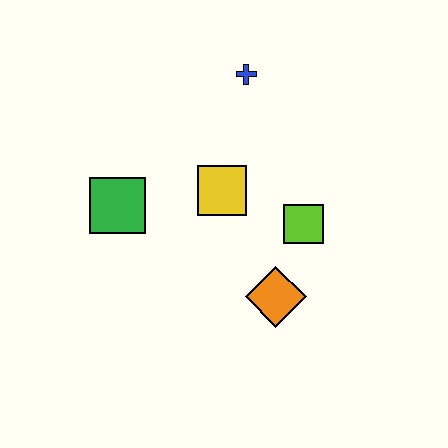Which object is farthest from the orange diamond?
The blue cross is farthest from the orange diamond.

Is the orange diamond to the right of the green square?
Yes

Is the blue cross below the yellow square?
No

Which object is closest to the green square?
The yellow square is closest to the green square.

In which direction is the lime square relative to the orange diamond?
The lime square is above the orange diamond.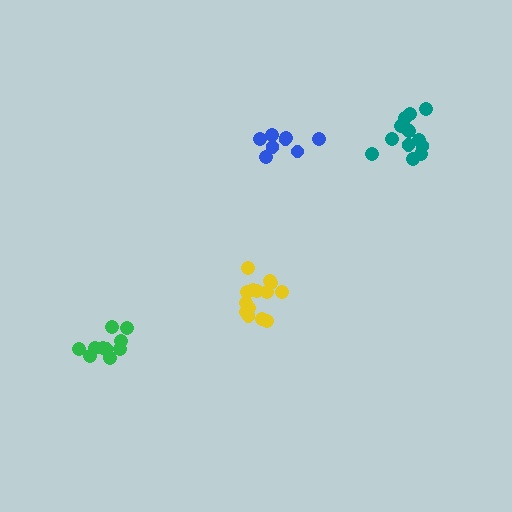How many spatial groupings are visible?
There are 4 spatial groupings.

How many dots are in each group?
Group 1: 14 dots, Group 2: 11 dots, Group 3: 14 dots, Group 4: 8 dots (47 total).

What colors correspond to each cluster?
The clusters are colored: teal, green, yellow, blue.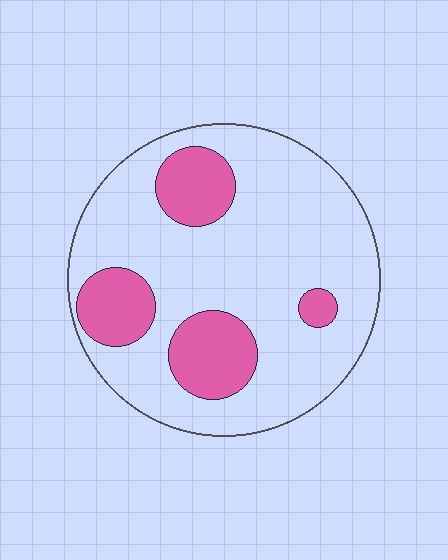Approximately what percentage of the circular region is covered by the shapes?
Approximately 25%.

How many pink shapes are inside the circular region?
4.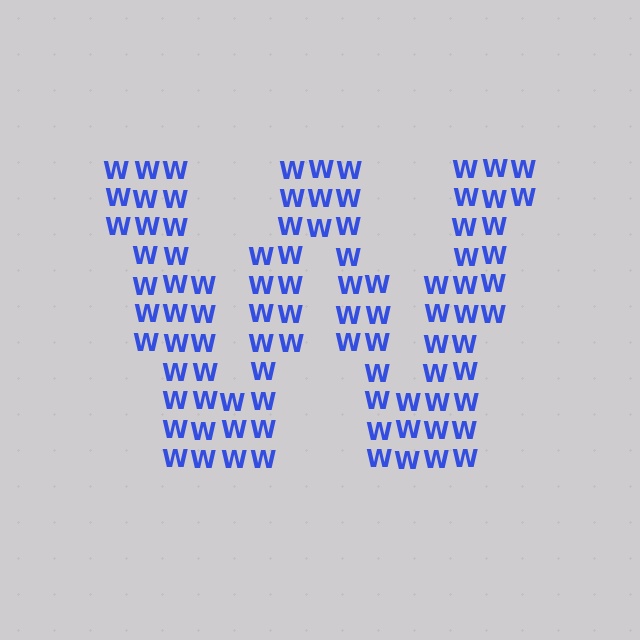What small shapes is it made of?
It is made of small letter W's.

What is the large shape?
The large shape is the letter W.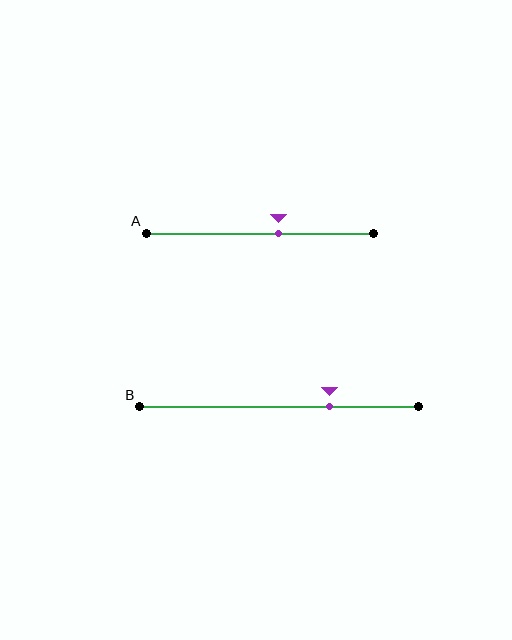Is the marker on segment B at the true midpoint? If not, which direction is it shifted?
No, the marker on segment B is shifted to the right by about 18% of the segment length.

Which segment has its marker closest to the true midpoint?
Segment A has its marker closest to the true midpoint.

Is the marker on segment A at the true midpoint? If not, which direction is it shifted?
No, the marker on segment A is shifted to the right by about 8% of the segment length.